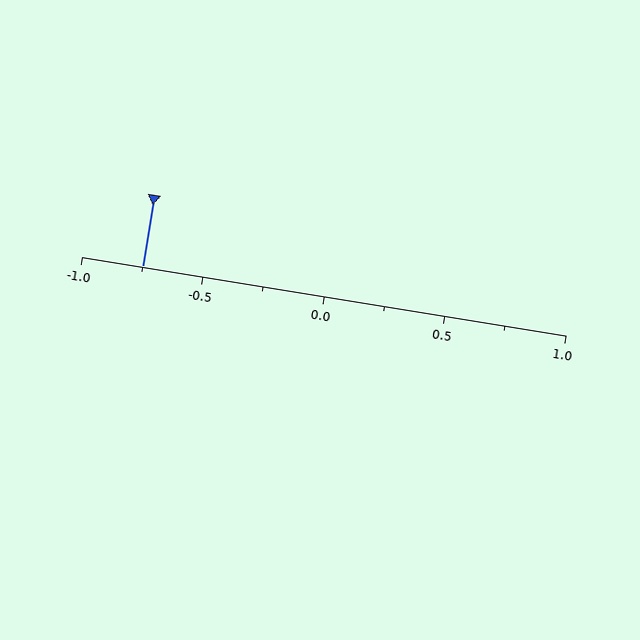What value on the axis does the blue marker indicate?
The marker indicates approximately -0.75.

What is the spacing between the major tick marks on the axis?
The major ticks are spaced 0.5 apart.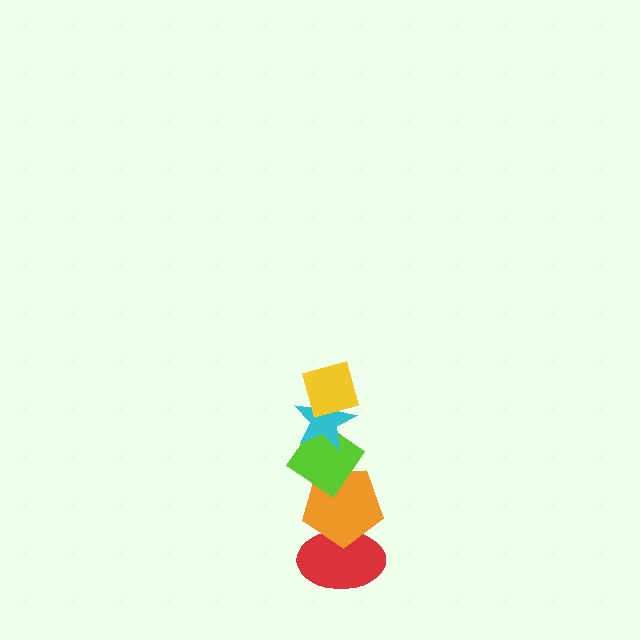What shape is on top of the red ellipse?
The orange pentagon is on top of the red ellipse.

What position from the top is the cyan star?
The cyan star is 2nd from the top.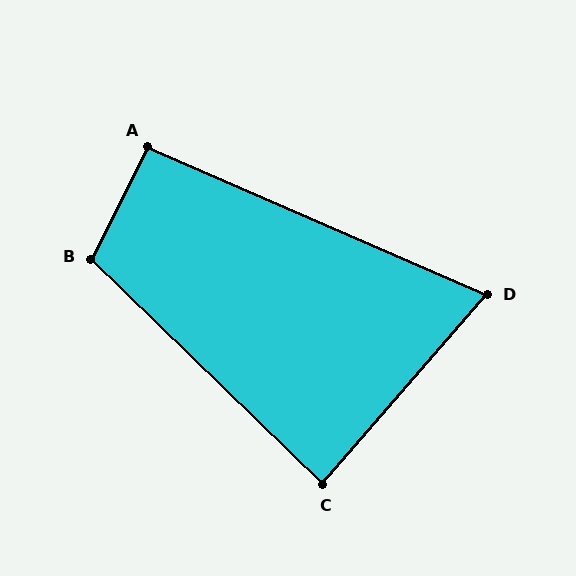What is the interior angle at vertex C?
Approximately 87 degrees (approximately right).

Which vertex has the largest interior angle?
B, at approximately 107 degrees.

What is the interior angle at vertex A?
Approximately 93 degrees (approximately right).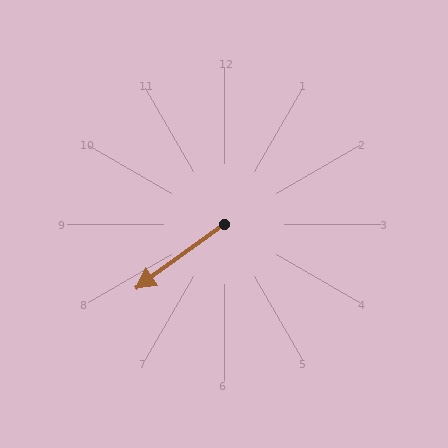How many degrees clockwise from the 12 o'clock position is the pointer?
Approximately 234 degrees.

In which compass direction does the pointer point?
Southwest.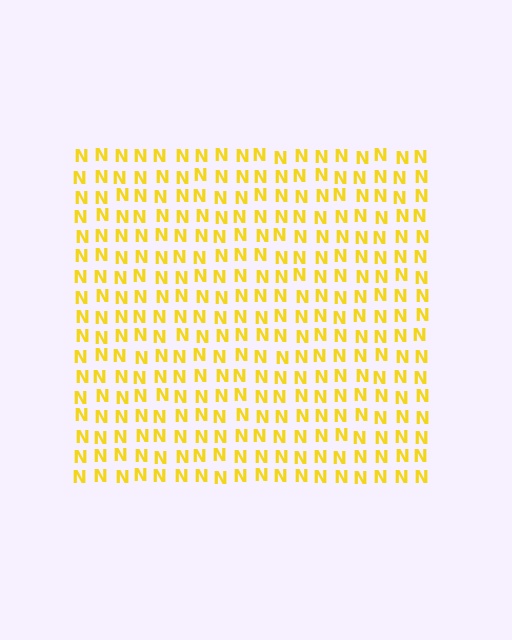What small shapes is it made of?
It is made of small letter N's.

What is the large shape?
The large shape is a square.